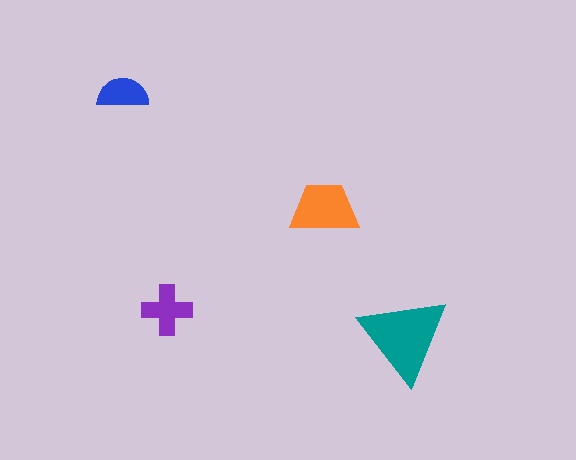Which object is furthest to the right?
The teal triangle is rightmost.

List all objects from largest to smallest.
The teal triangle, the orange trapezoid, the purple cross, the blue semicircle.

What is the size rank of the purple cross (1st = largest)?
3rd.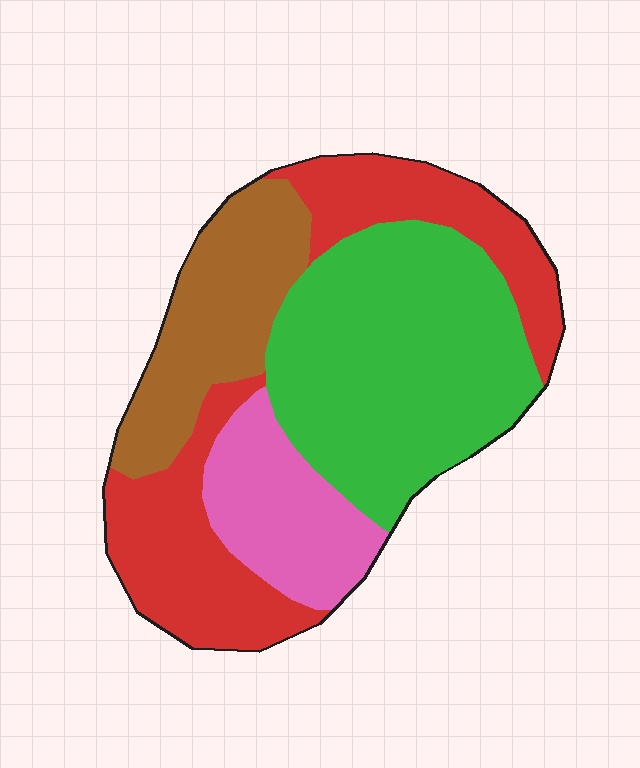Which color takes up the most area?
Green, at roughly 35%.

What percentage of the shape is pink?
Pink covers 15% of the shape.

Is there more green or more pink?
Green.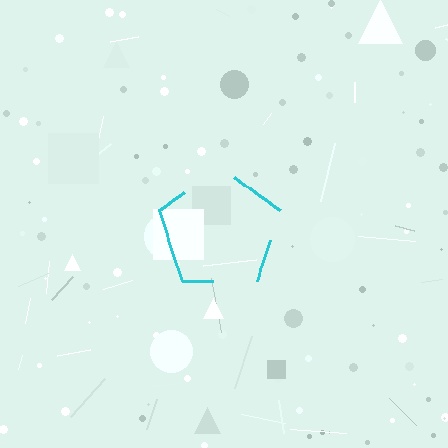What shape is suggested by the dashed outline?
The dashed outline suggests a pentagon.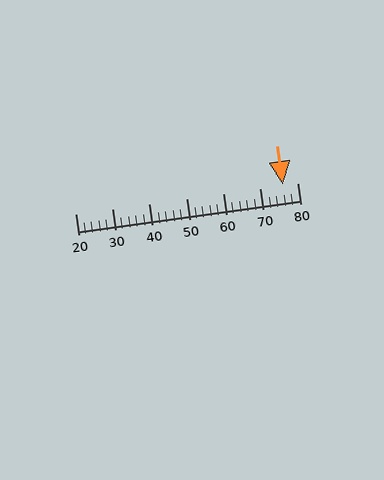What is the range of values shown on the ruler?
The ruler shows values from 20 to 80.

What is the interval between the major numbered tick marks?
The major tick marks are spaced 10 units apart.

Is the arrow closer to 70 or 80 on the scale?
The arrow is closer to 80.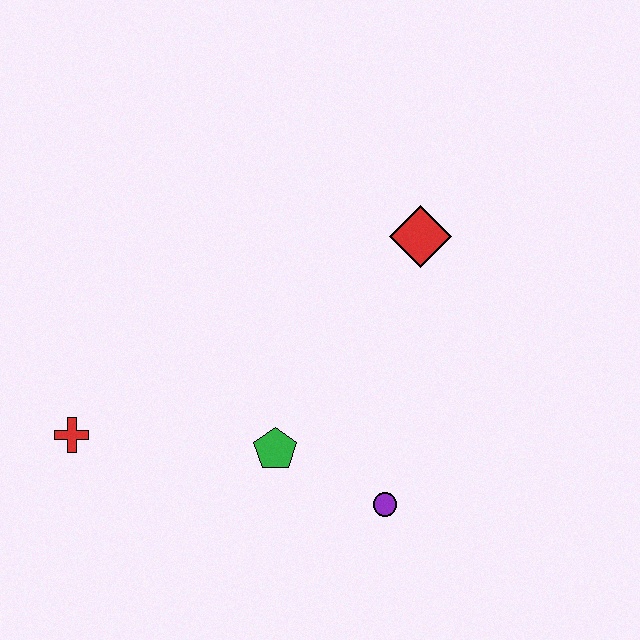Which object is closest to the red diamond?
The green pentagon is closest to the red diamond.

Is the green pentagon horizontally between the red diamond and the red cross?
Yes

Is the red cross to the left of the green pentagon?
Yes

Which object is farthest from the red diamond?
The red cross is farthest from the red diamond.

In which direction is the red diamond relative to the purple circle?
The red diamond is above the purple circle.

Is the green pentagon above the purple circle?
Yes